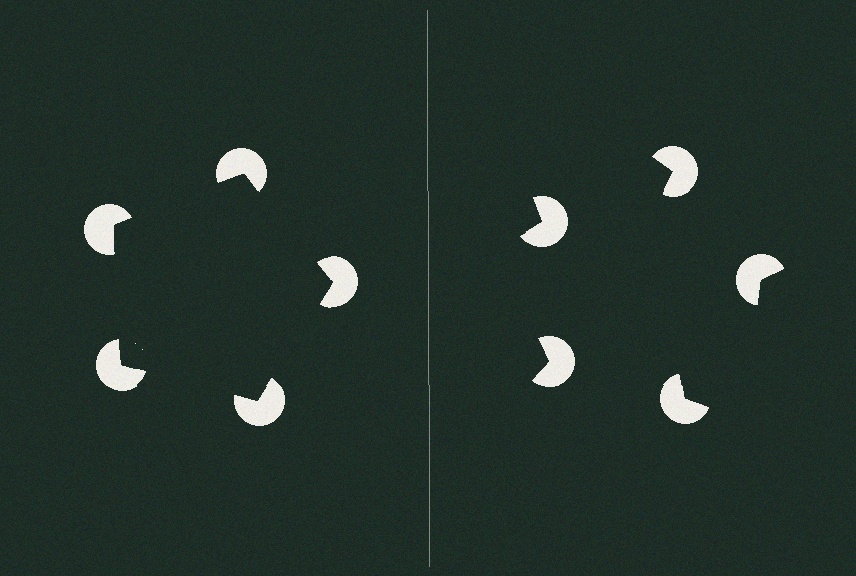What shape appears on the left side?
An illusory pentagon.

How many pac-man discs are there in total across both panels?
10 — 5 on each side.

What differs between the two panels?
The pac-man discs are positioned identically on both sides; only the wedge orientations differ. On the left they align to a pentagon; on the right they are misaligned.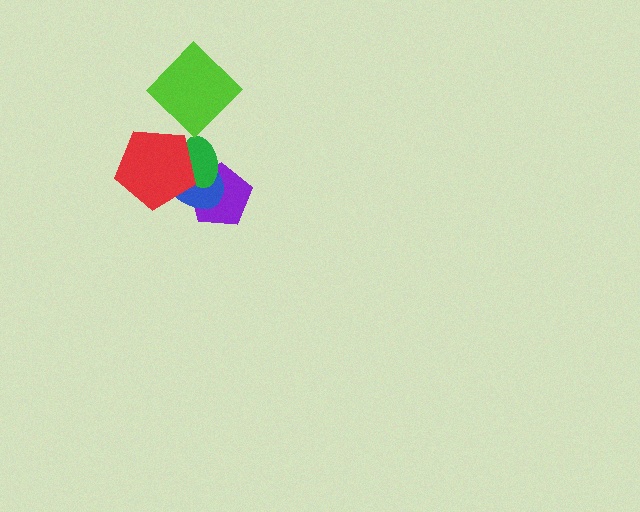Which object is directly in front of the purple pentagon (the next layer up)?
The blue ellipse is directly in front of the purple pentagon.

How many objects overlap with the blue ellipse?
3 objects overlap with the blue ellipse.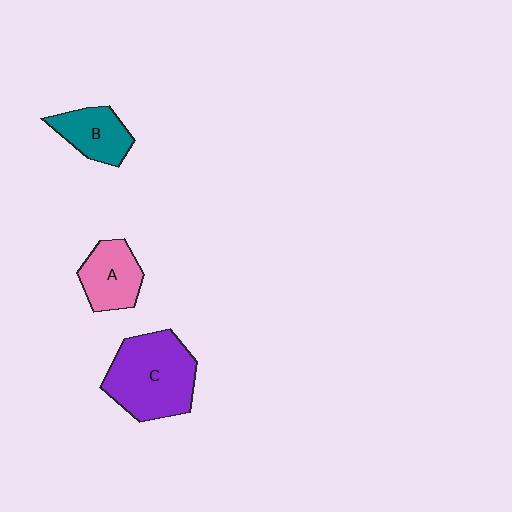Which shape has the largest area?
Shape C (purple).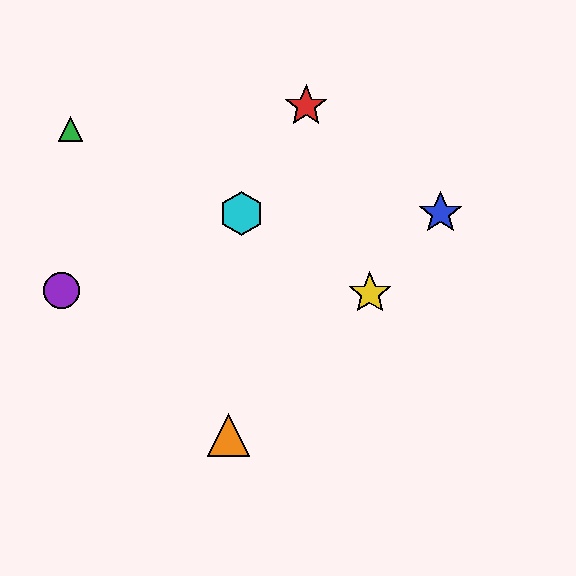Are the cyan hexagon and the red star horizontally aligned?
No, the cyan hexagon is at y≈213 and the red star is at y≈106.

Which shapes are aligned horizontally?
The blue star, the cyan hexagon are aligned horizontally.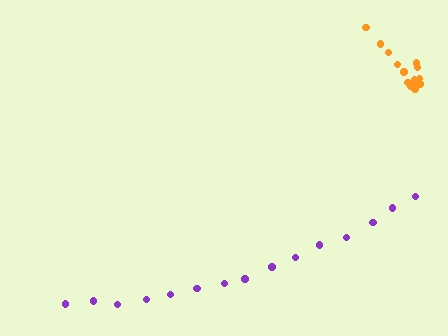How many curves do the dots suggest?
There are 2 distinct paths.